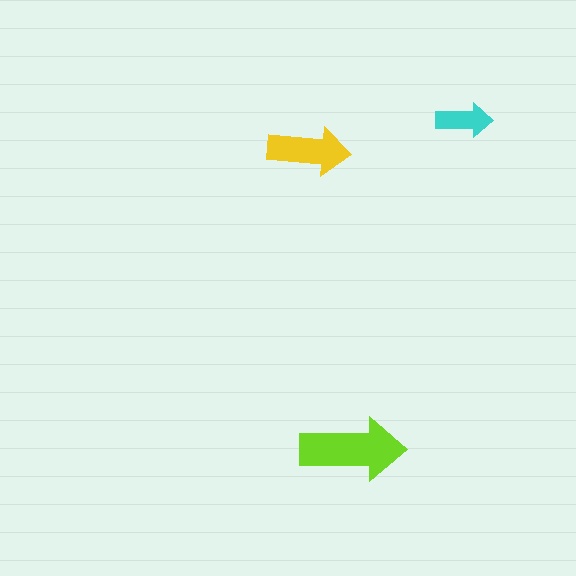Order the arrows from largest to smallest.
the lime one, the yellow one, the cyan one.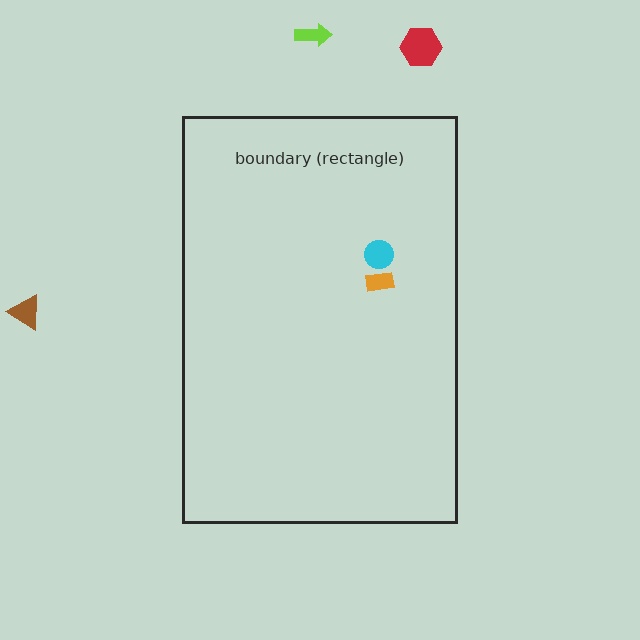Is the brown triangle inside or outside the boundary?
Outside.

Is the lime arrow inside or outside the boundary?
Outside.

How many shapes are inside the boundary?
2 inside, 3 outside.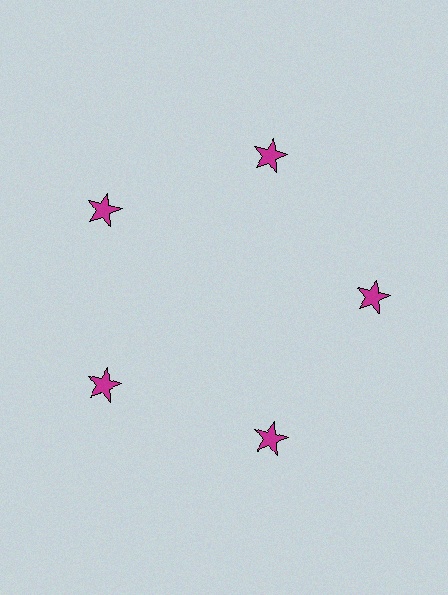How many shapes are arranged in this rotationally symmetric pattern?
There are 5 shapes, arranged in 5 groups of 1.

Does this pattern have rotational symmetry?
Yes, this pattern has 5-fold rotational symmetry. It looks the same after rotating 72 degrees around the center.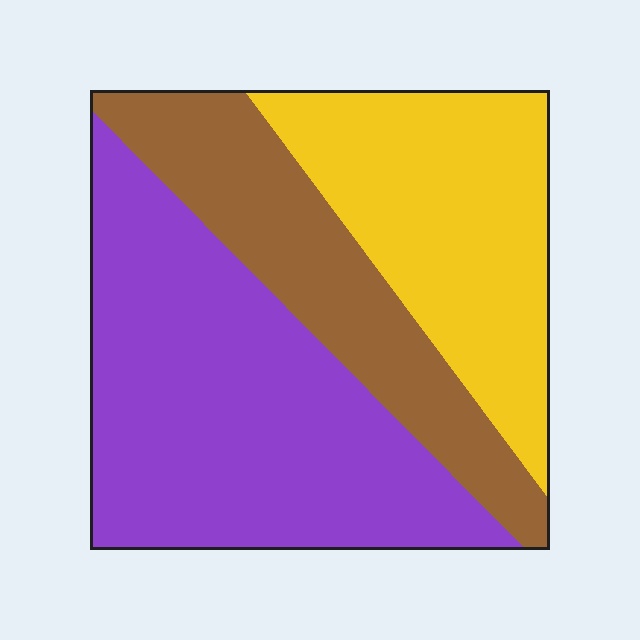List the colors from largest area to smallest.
From largest to smallest: purple, yellow, brown.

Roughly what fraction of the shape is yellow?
Yellow takes up between a quarter and a half of the shape.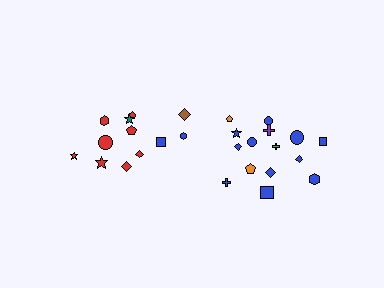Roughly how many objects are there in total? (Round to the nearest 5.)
Roughly 30 objects in total.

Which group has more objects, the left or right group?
The right group.